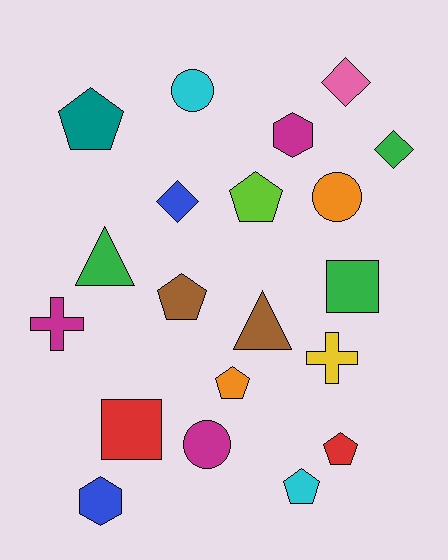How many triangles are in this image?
There are 2 triangles.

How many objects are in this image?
There are 20 objects.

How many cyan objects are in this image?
There are 2 cyan objects.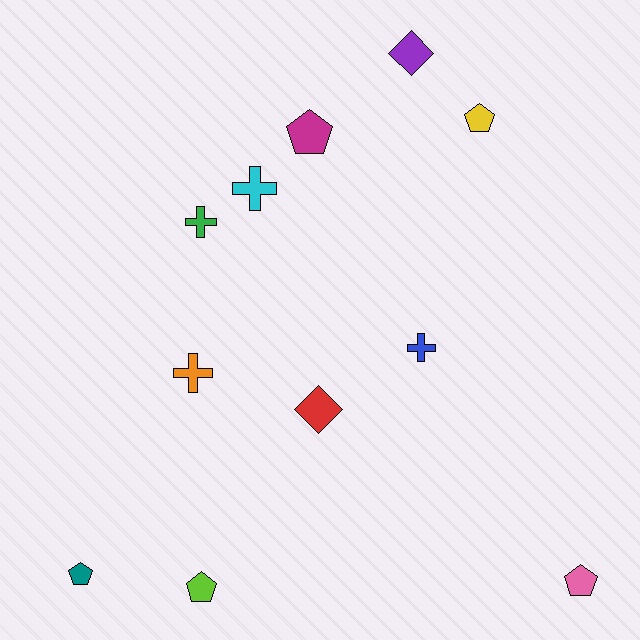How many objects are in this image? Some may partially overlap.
There are 11 objects.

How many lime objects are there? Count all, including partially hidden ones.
There is 1 lime object.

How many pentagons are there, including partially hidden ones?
There are 5 pentagons.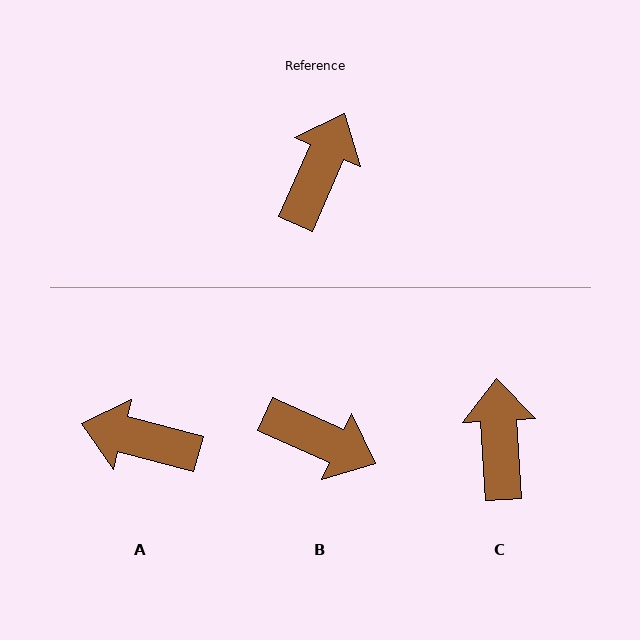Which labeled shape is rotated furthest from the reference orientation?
A, about 99 degrees away.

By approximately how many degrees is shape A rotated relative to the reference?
Approximately 99 degrees counter-clockwise.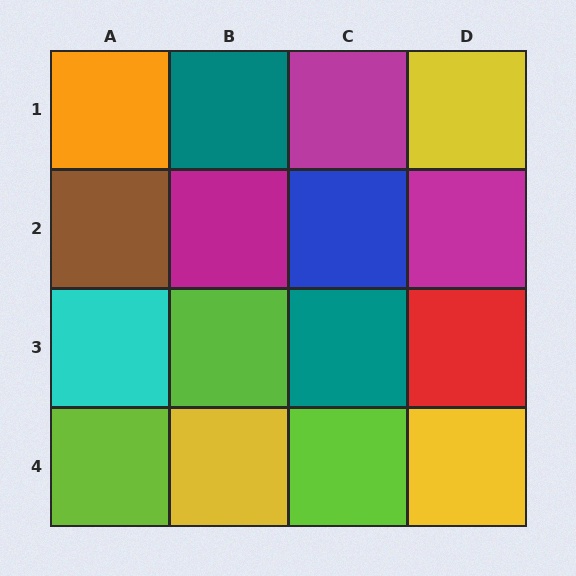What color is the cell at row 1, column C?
Magenta.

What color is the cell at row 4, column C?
Lime.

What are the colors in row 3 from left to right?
Cyan, lime, teal, red.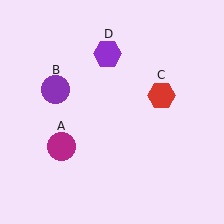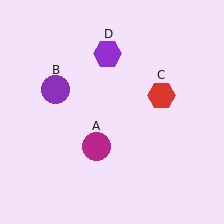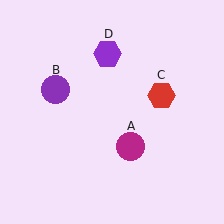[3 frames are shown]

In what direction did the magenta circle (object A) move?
The magenta circle (object A) moved right.